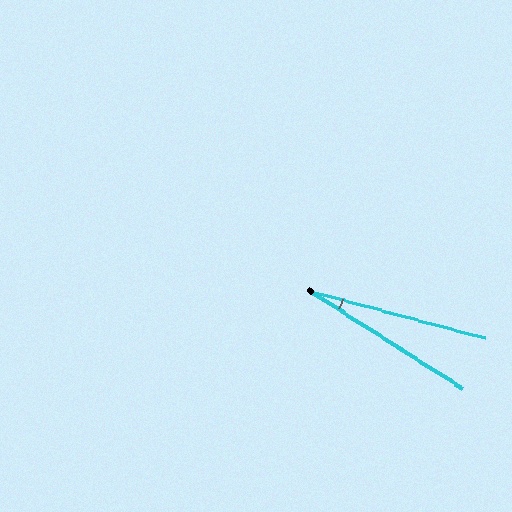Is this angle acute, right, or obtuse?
It is acute.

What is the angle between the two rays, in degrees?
Approximately 18 degrees.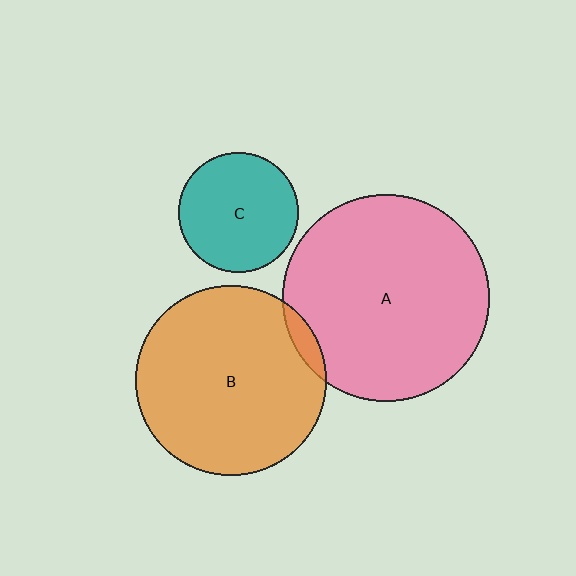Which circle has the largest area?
Circle A (pink).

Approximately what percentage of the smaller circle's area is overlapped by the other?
Approximately 5%.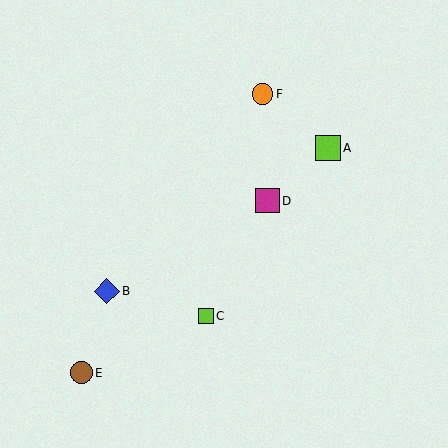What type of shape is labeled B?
Shape B is a blue diamond.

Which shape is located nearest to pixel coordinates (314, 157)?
The lime square (labeled A) at (328, 148) is nearest to that location.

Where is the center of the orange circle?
The center of the orange circle is at (262, 94).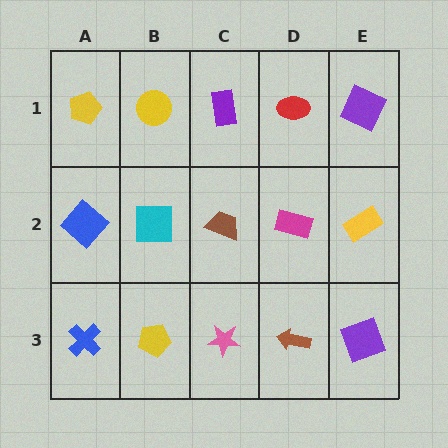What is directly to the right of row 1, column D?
A purple square.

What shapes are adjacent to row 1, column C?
A brown trapezoid (row 2, column C), a yellow circle (row 1, column B), a red ellipse (row 1, column D).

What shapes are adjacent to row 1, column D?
A magenta rectangle (row 2, column D), a purple rectangle (row 1, column C), a purple square (row 1, column E).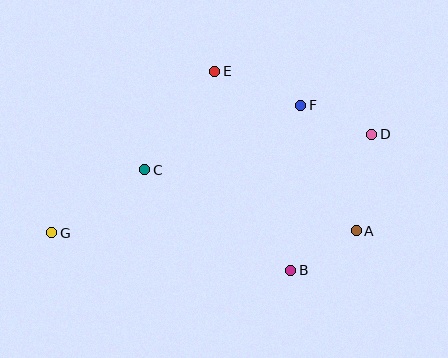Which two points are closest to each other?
Points A and B are closest to each other.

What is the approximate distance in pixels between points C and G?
The distance between C and G is approximately 113 pixels.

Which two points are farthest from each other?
Points D and G are farthest from each other.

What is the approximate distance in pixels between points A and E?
The distance between A and E is approximately 213 pixels.